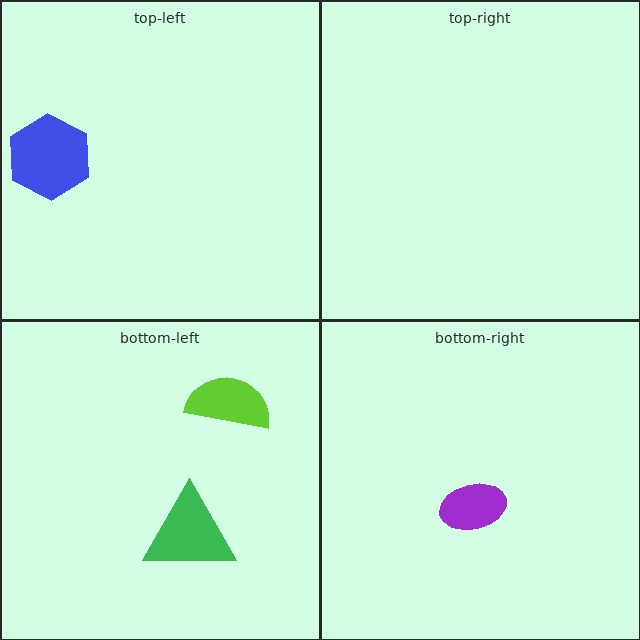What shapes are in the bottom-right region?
The purple ellipse.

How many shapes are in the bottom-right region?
1.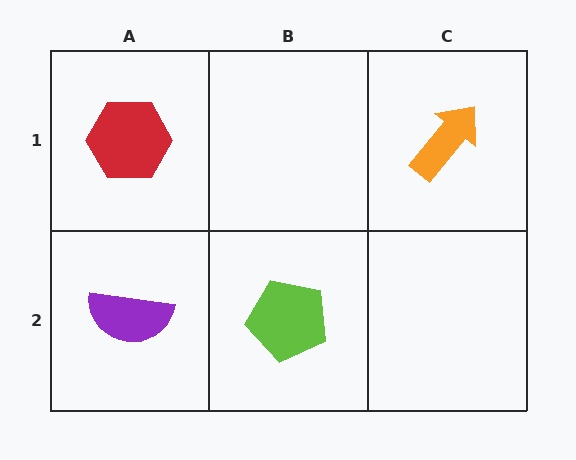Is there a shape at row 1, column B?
No, that cell is empty.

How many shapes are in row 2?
2 shapes.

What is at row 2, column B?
A lime pentagon.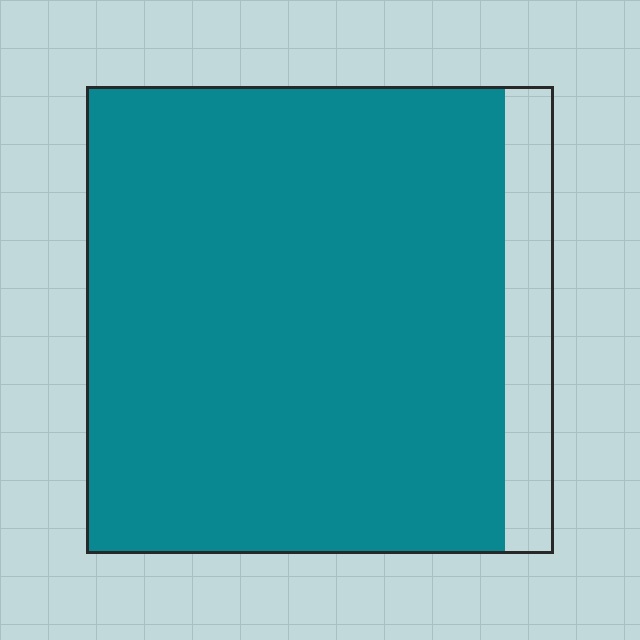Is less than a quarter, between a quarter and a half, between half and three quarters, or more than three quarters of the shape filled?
More than three quarters.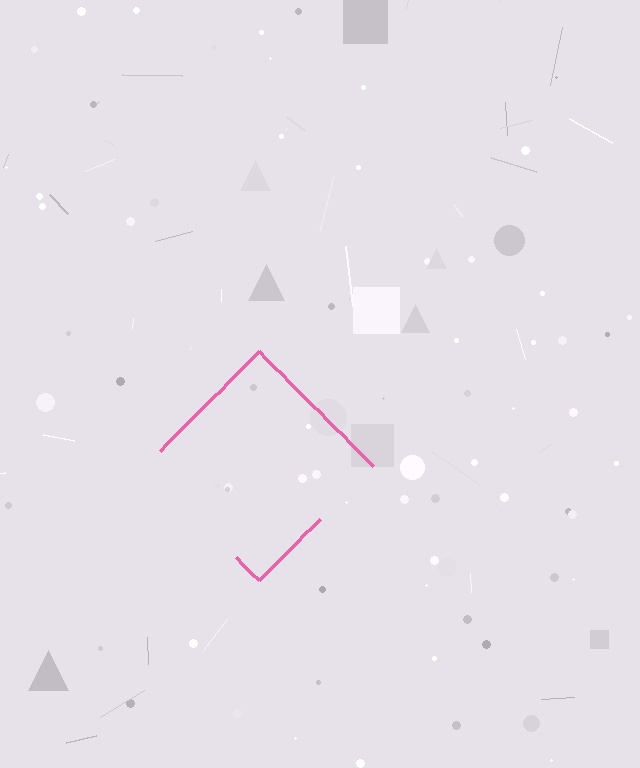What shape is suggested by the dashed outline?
The dashed outline suggests a diamond.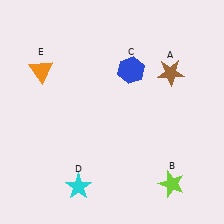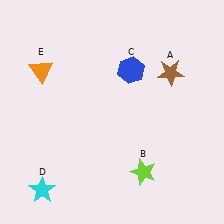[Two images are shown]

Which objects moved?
The objects that moved are: the lime star (B), the cyan star (D).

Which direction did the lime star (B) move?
The lime star (B) moved left.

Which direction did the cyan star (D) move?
The cyan star (D) moved left.